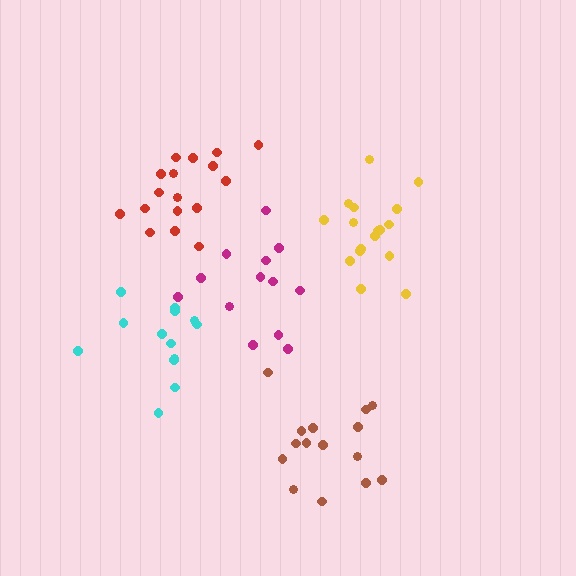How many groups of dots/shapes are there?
There are 5 groups.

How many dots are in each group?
Group 1: 13 dots, Group 2: 17 dots, Group 3: 17 dots, Group 4: 13 dots, Group 5: 15 dots (75 total).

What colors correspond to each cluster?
The clusters are colored: cyan, red, yellow, magenta, brown.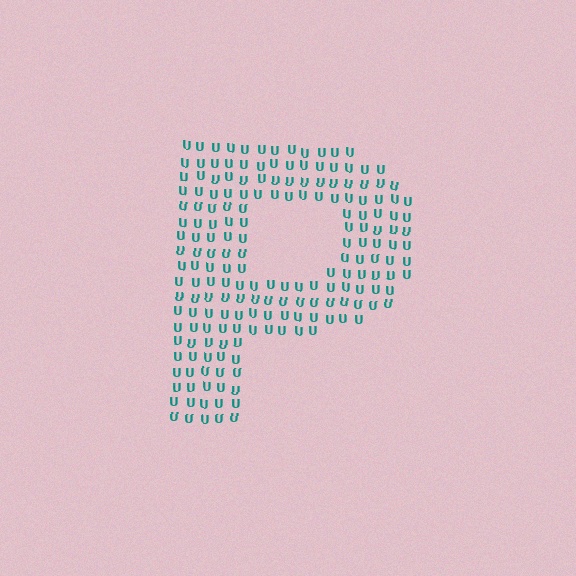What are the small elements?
The small elements are letter U's.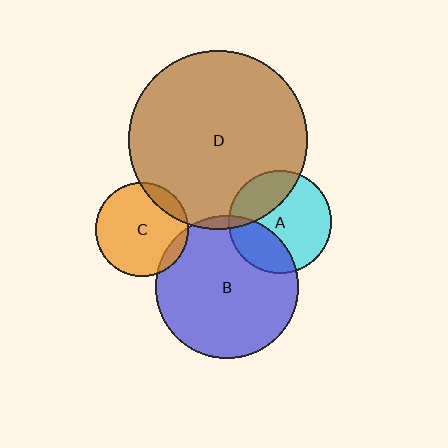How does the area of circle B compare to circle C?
Approximately 2.3 times.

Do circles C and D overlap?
Yes.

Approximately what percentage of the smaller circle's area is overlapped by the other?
Approximately 10%.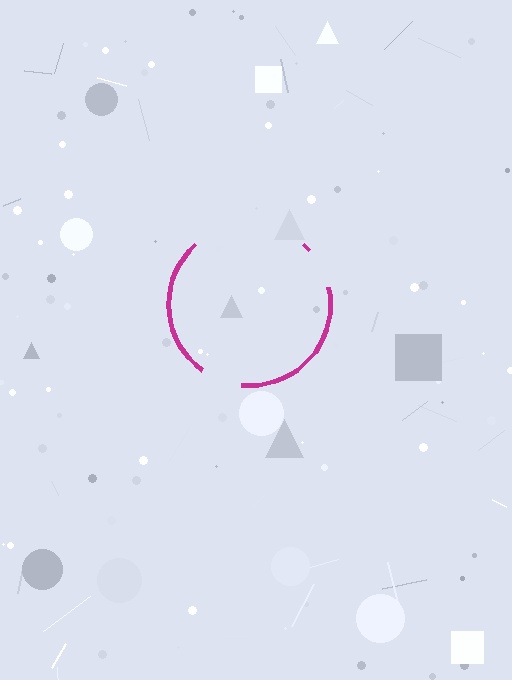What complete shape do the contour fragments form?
The contour fragments form a circle.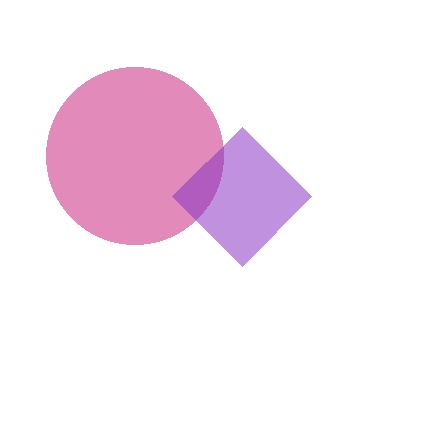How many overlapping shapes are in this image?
There are 2 overlapping shapes in the image.